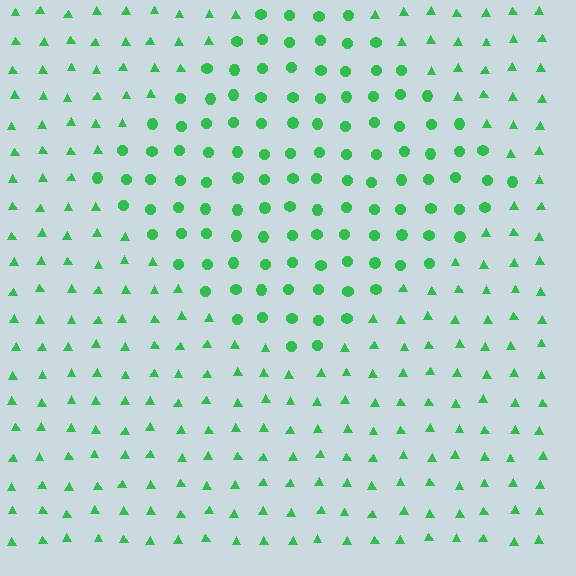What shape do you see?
I see a diamond.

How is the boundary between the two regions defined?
The boundary is defined by a change in element shape: circles inside vs. triangles outside. All elements share the same color and spacing.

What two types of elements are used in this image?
The image uses circles inside the diamond region and triangles outside it.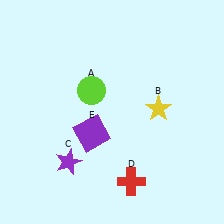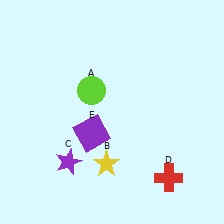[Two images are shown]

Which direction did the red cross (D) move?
The red cross (D) moved right.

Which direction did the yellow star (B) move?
The yellow star (B) moved down.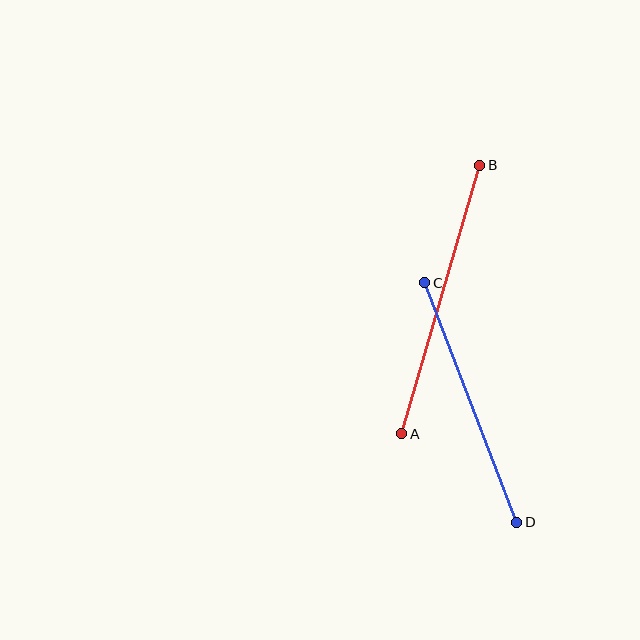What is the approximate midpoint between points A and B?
The midpoint is at approximately (441, 299) pixels.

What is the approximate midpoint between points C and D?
The midpoint is at approximately (471, 402) pixels.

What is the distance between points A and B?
The distance is approximately 279 pixels.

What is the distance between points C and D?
The distance is approximately 257 pixels.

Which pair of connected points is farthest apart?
Points A and B are farthest apart.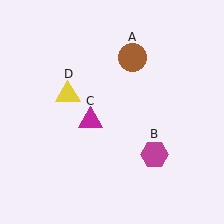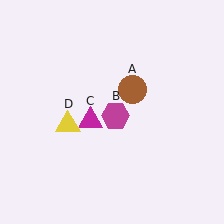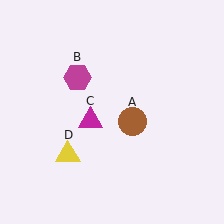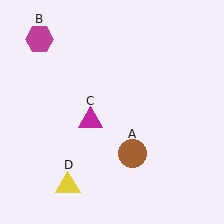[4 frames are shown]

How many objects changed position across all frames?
3 objects changed position: brown circle (object A), magenta hexagon (object B), yellow triangle (object D).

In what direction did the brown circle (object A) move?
The brown circle (object A) moved down.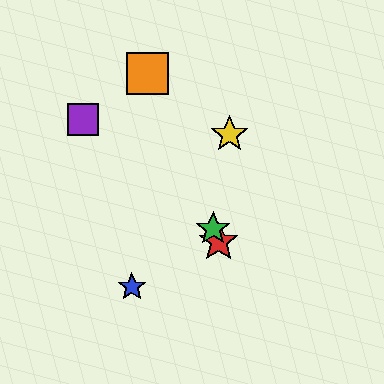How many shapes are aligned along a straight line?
3 shapes (the red star, the green star, the orange square) are aligned along a straight line.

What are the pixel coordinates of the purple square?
The purple square is at (83, 119).